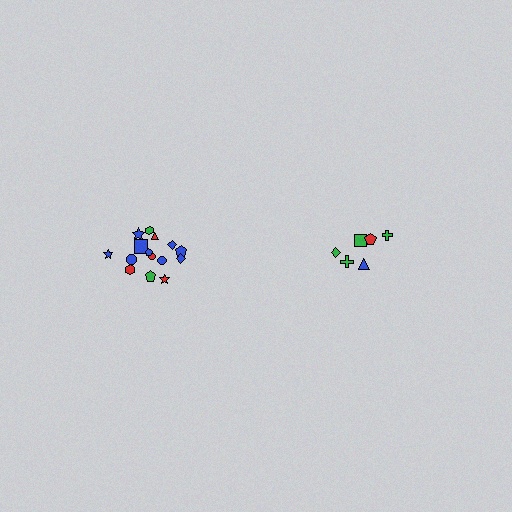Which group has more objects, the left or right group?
The left group.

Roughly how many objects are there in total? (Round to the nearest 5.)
Roughly 20 objects in total.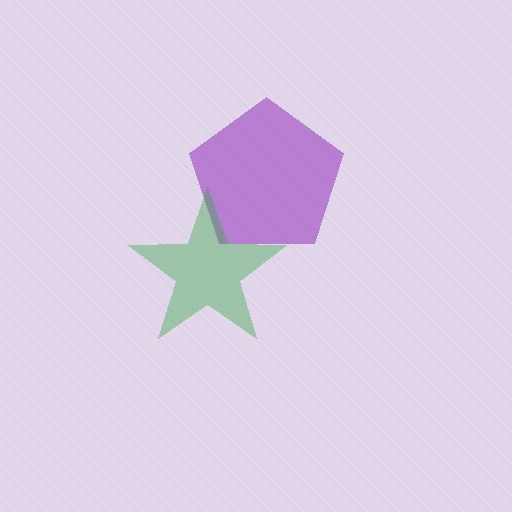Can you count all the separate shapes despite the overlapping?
Yes, there are 2 separate shapes.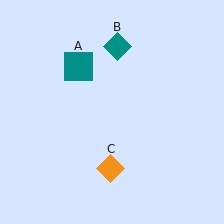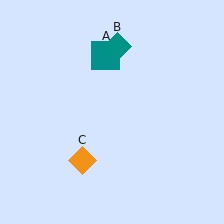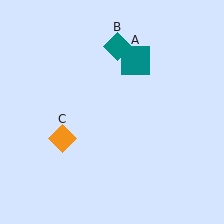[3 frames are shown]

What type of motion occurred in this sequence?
The teal square (object A), orange diamond (object C) rotated clockwise around the center of the scene.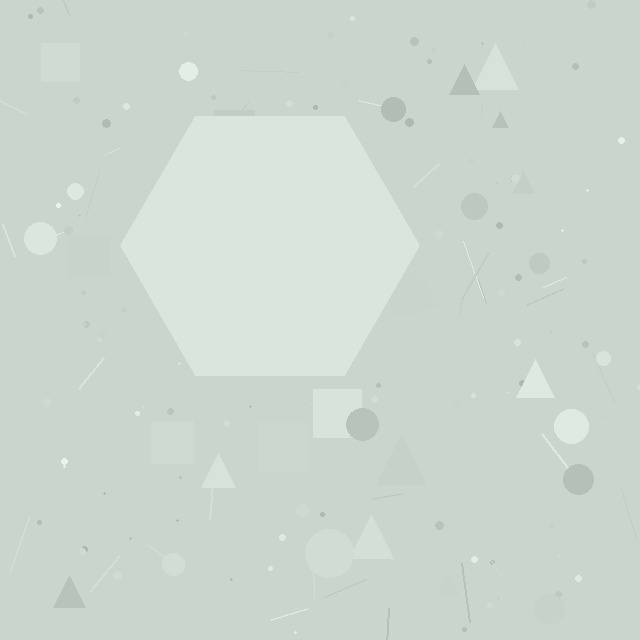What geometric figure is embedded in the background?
A hexagon is embedded in the background.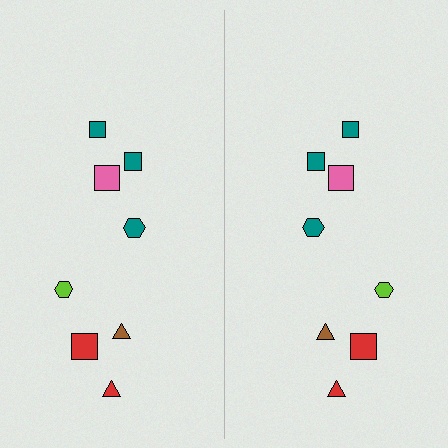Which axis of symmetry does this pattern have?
The pattern has a vertical axis of symmetry running through the center of the image.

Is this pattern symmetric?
Yes, this pattern has bilateral (reflection) symmetry.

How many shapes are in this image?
There are 16 shapes in this image.